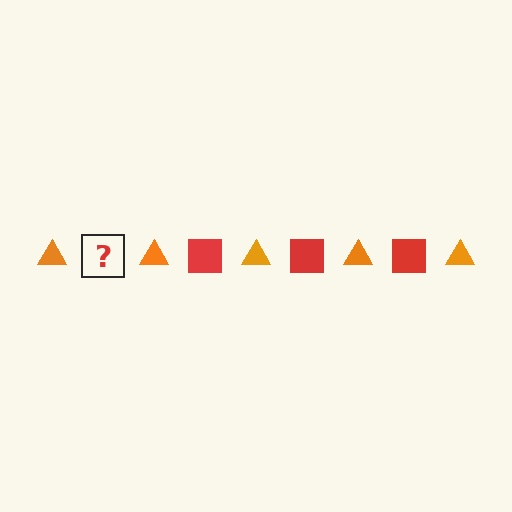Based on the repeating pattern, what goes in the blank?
The blank should be a red square.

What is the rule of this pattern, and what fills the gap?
The rule is that the pattern alternates between orange triangle and red square. The gap should be filled with a red square.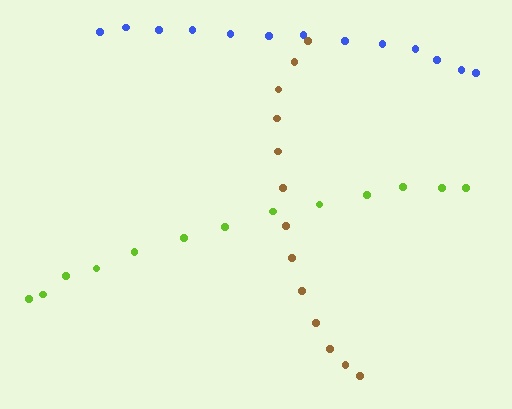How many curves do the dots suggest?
There are 3 distinct paths.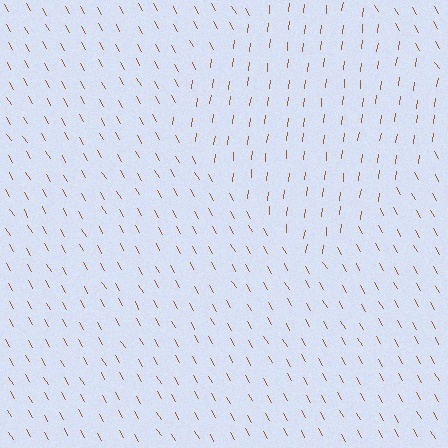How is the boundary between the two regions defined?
The boundary is defined purely by a change in line orientation (approximately 38 degrees difference). All lines are the same color and thickness.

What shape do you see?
I see a diamond.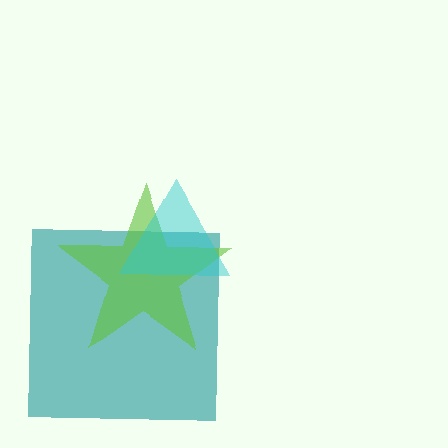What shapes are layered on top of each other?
The layered shapes are: a teal square, a lime star, a cyan triangle.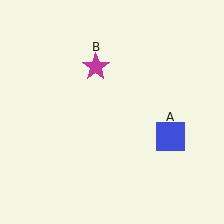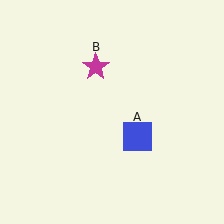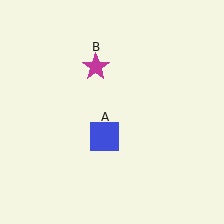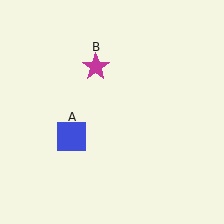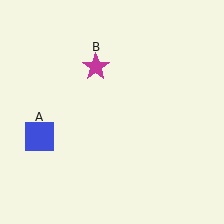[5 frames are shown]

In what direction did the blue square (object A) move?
The blue square (object A) moved left.